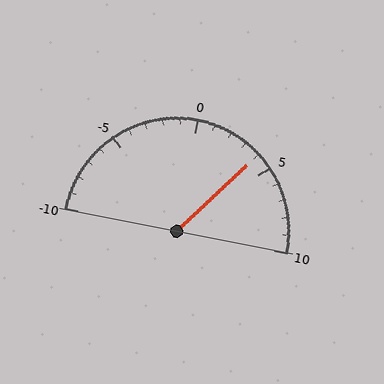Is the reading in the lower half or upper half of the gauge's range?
The reading is in the upper half of the range (-10 to 10).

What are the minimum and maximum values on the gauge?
The gauge ranges from -10 to 10.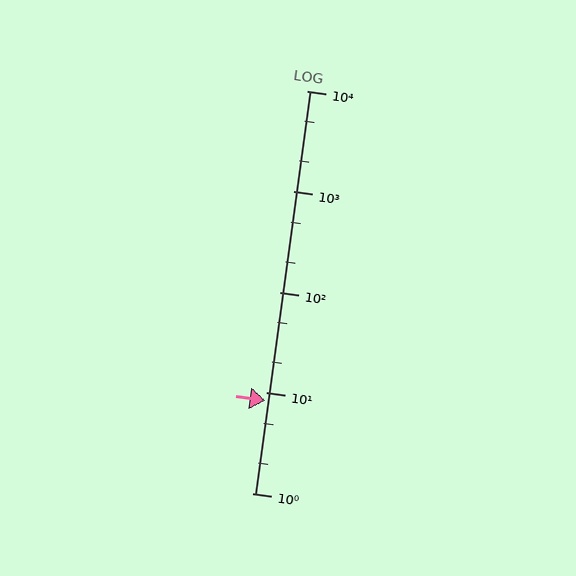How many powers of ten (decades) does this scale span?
The scale spans 4 decades, from 1 to 10000.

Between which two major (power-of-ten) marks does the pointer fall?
The pointer is between 1 and 10.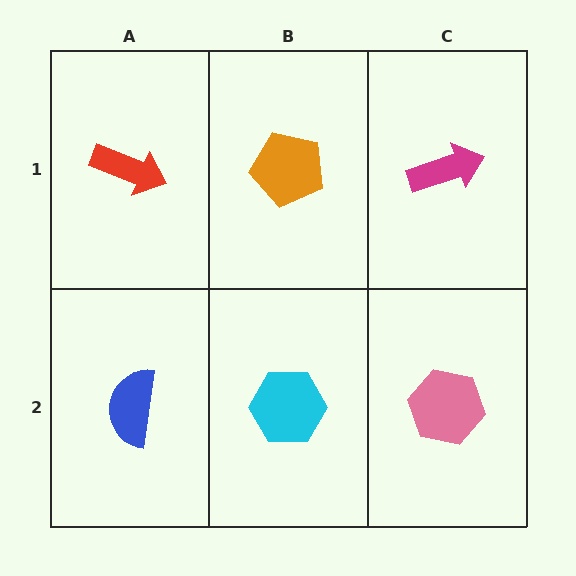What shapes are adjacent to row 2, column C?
A magenta arrow (row 1, column C), a cyan hexagon (row 2, column B).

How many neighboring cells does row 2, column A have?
2.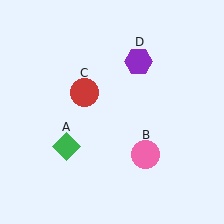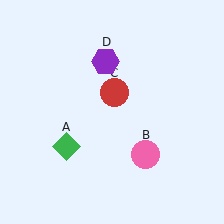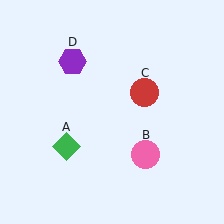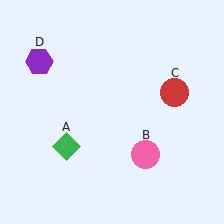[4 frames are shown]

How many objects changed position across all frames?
2 objects changed position: red circle (object C), purple hexagon (object D).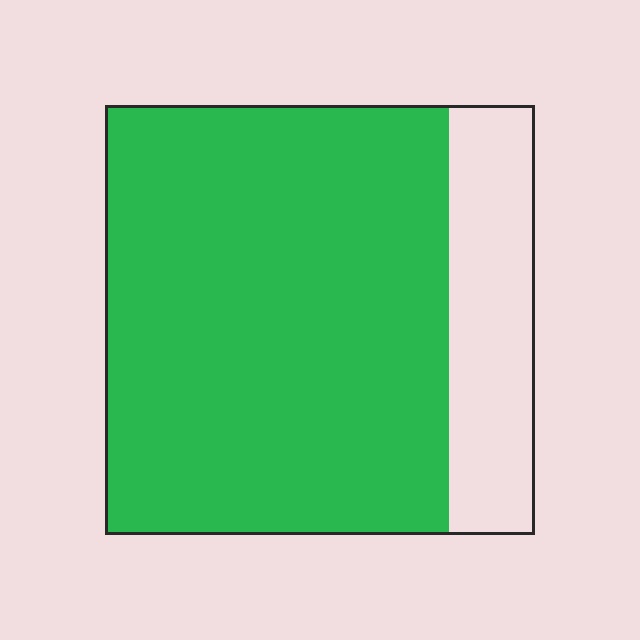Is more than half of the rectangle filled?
Yes.